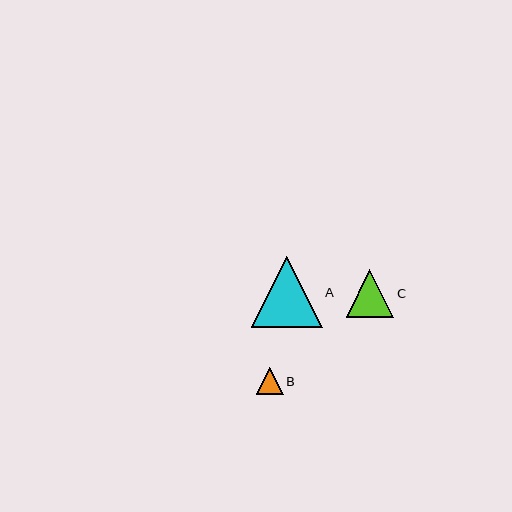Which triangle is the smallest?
Triangle B is the smallest with a size of approximately 27 pixels.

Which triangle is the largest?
Triangle A is the largest with a size of approximately 71 pixels.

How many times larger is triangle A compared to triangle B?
Triangle A is approximately 2.6 times the size of triangle B.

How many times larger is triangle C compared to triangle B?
Triangle C is approximately 1.7 times the size of triangle B.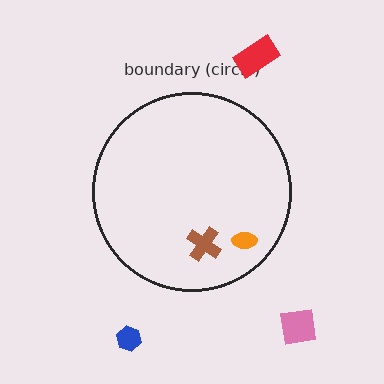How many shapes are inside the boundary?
2 inside, 3 outside.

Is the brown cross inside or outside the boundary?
Inside.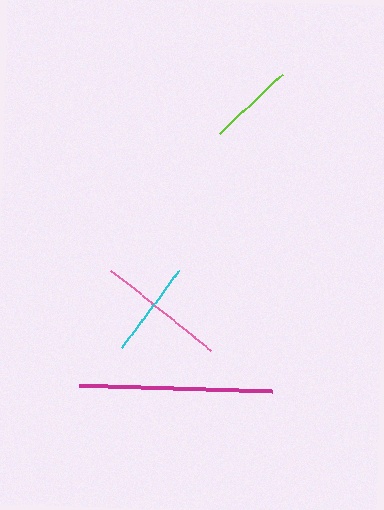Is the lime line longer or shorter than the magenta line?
The magenta line is longer than the lime line.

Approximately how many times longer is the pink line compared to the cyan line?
The pink line is approximately 1.3 times the length of the cyan line.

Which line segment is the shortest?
The lime line is the shortest at approximately 86 pixels.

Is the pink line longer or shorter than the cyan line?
The pink line is longer than the cyan line.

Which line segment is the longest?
The magenta line is the longest at approximately 192 pixels.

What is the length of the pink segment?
The pink segment is approximately 128 pixels long.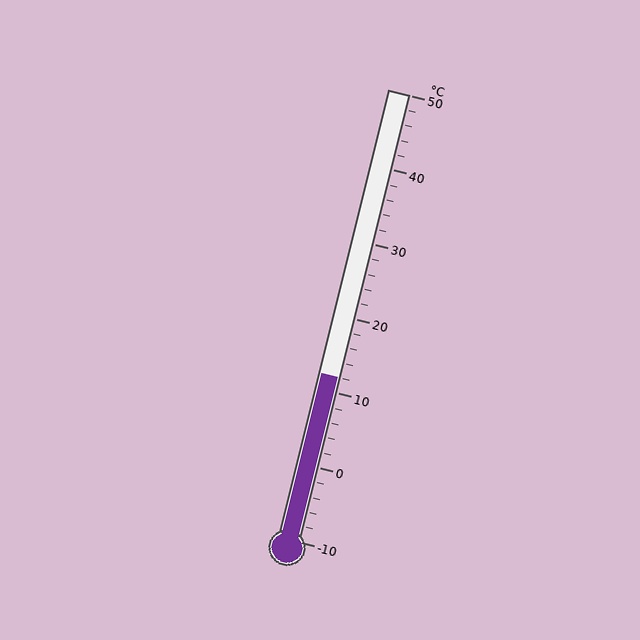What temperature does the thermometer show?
The thermometer shows approximately 12°C.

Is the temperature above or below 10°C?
The temperature is above 10°C.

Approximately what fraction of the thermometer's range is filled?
The thermometer is filled to approximately 35% of its range.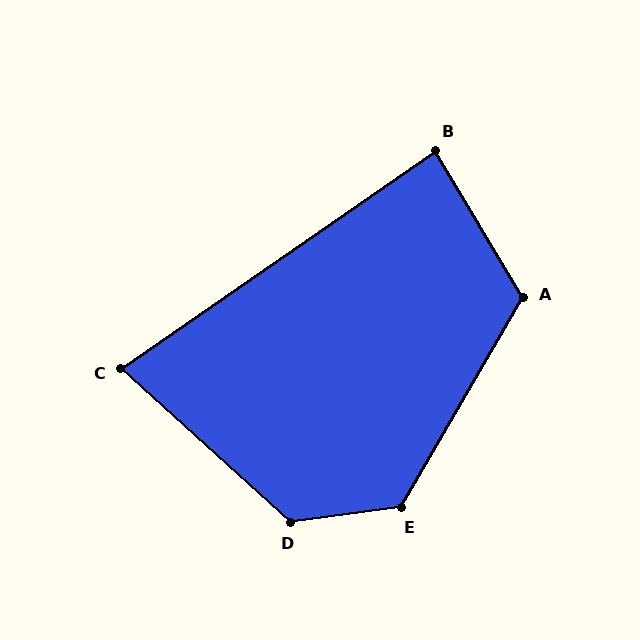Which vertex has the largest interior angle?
D, at approximately 130 degrees.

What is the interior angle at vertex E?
Approximately 128 degrees (obtuse).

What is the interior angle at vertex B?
Approximately 86 degrees (approximately right).